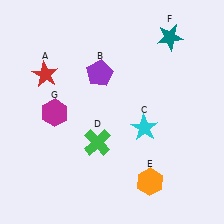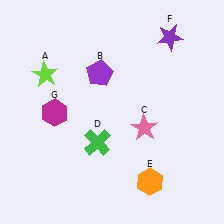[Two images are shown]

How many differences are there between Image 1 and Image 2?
There are 3 differences between the two images.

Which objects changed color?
A changed from red to lime. C changed from cyan to pink. F changed from teal to purple.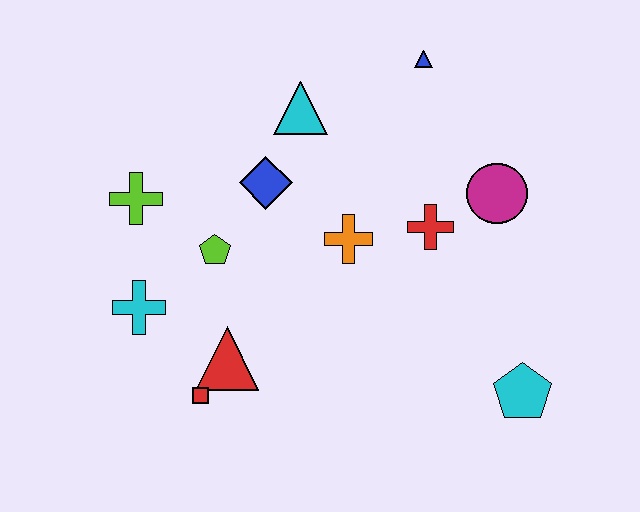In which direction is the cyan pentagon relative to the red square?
The cyan pentagon is to the right of the red square.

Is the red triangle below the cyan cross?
Yes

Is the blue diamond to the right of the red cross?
No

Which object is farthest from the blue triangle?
The red square is farthest from the blue triangle.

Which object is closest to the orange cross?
The red cross is closest to the orange cross.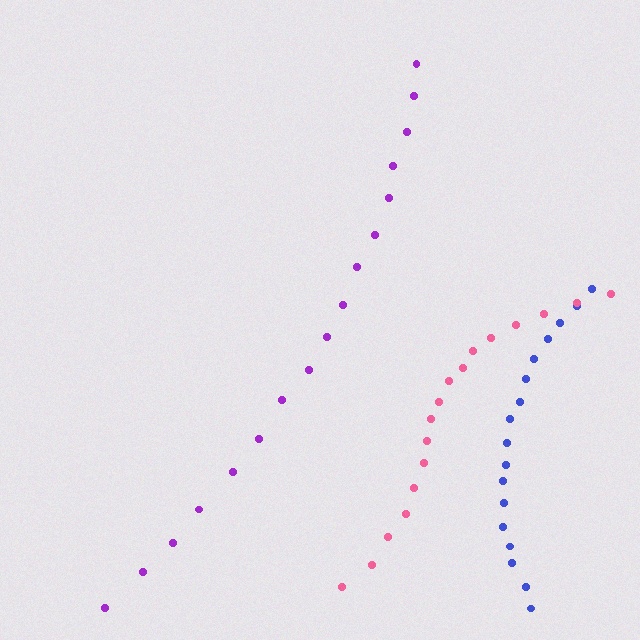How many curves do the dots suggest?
There are 3 distinct paths.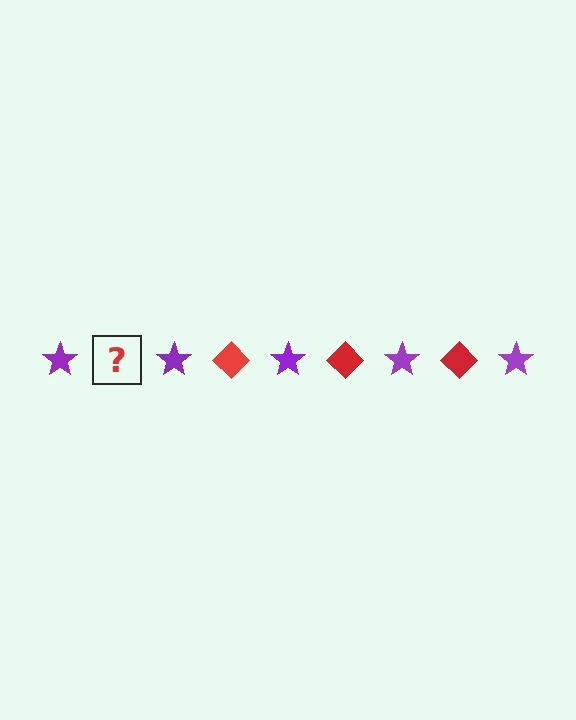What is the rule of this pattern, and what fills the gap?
The rule is that the pattern alternates between purple star and red diamond. The gap should be filled with a red diamond.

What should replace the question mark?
The question mark should be replaced with a red diamond.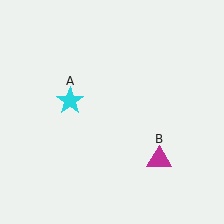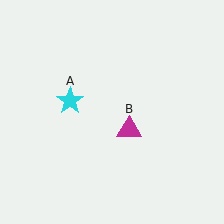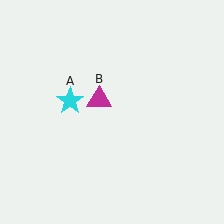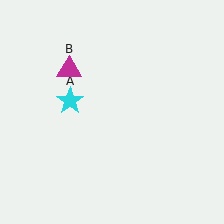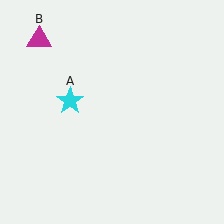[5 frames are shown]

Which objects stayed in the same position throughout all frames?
Cyan star (object A) remained stationary.